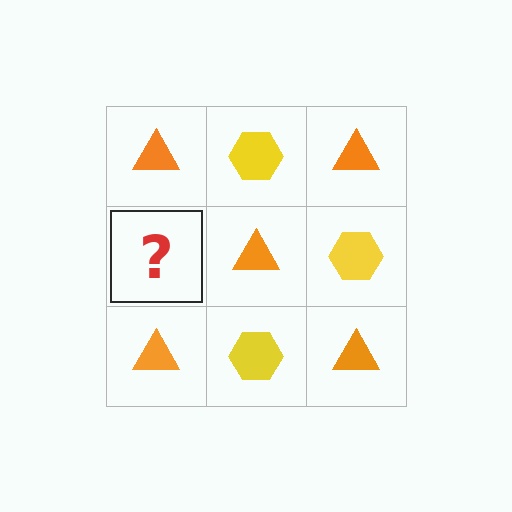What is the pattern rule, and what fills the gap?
The rule is that it alternates orange triangle and yellow hexagon in a checkerboard pattern. The gap should be filled with a yellow hexagon.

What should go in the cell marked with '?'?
The missing cell should contain a yellow hexagon.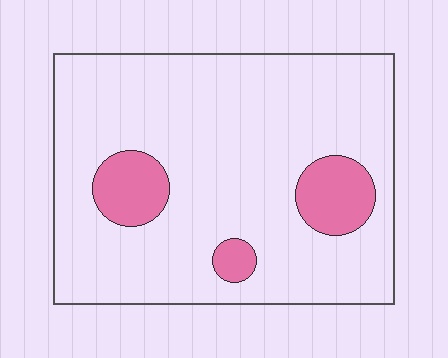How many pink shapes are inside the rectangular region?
3.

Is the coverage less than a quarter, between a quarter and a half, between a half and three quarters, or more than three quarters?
Less than a quarter.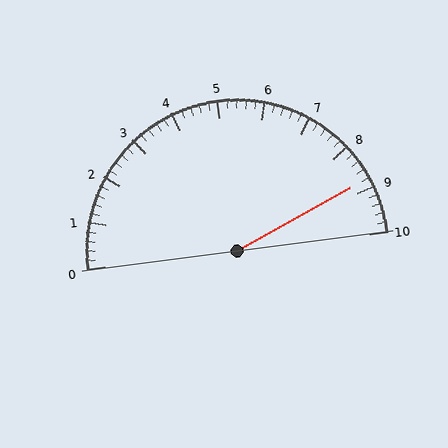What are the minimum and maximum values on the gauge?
The gauge ranges from 0 to 10.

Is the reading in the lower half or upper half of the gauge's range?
The reading is in the upper half of the range (0 to 10).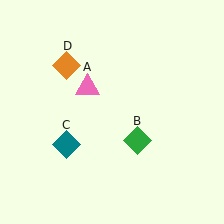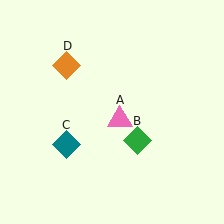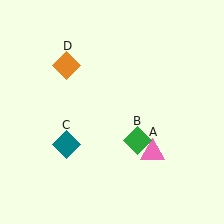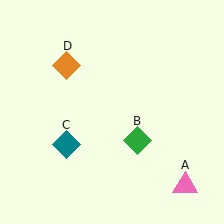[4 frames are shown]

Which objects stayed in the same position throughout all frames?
Green diamond (object B) and teal diamond (object C) and orange diamond (object D) remained stationary.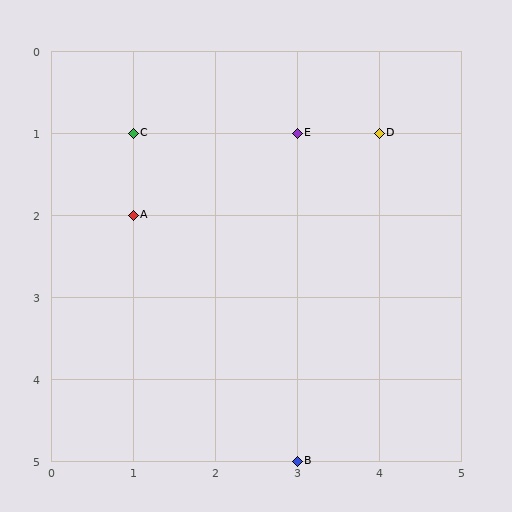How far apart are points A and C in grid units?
Points A and C are 1 row apart.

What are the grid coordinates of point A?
Point A is at grid coordinates (1, 2).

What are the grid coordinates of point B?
Point B is at grid coordinates (3, 5).